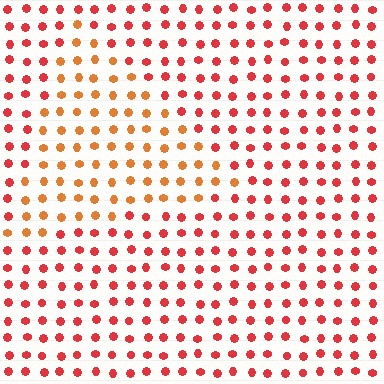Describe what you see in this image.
The image is filled with small red elements in a uniform arrangement. A triangle-shaped region is visible where the elements are tinted to a slightly different hue, forming a subtle color boundary.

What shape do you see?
I see a triangle.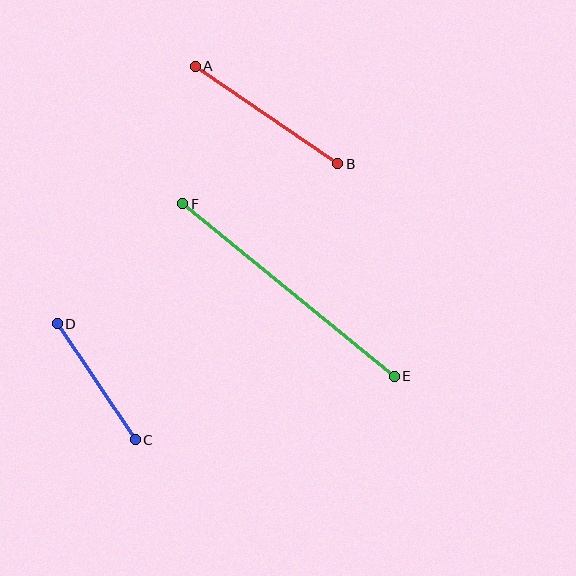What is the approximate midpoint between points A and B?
The midpoint is at approximately (267, 115) pixels.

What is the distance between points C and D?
The distance is approximately 140 pixels.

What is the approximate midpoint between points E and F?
The midpoint is at approximately (289, 290) pixels.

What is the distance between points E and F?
The distance is approximately 273 pixels.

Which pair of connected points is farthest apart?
Points E and F are farthest apart.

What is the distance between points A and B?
The distance is approximately 173 pixels.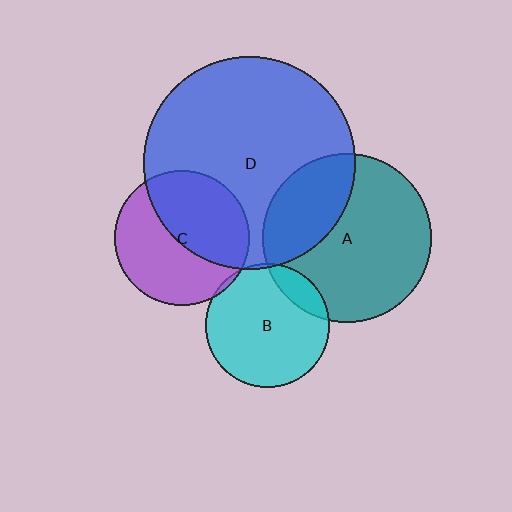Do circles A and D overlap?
Yes.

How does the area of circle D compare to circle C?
Approximately 2.5 times.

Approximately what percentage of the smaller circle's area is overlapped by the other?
Approximately 30%.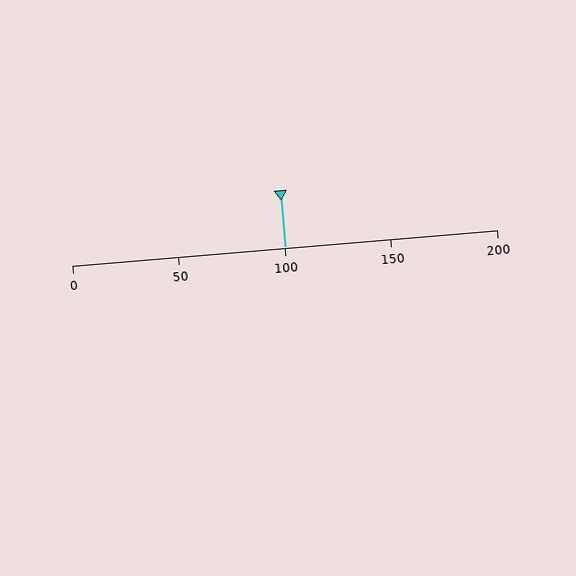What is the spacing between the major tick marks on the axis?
The major ticks are spaced 50 apart.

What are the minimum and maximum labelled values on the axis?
The axis runs from 0 to 200.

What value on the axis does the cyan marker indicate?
The marker indicates approximately 100.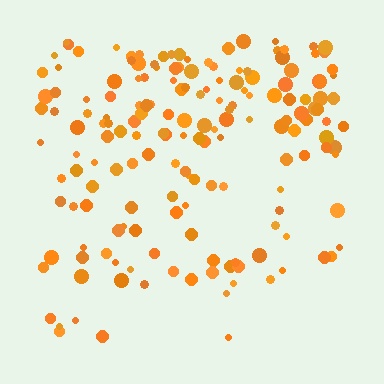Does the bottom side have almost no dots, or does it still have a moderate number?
Still a moderate number, just noticeably fewer than the top.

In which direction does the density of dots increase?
From bottom to top, with the top side densest.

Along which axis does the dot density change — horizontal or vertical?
Vertical.